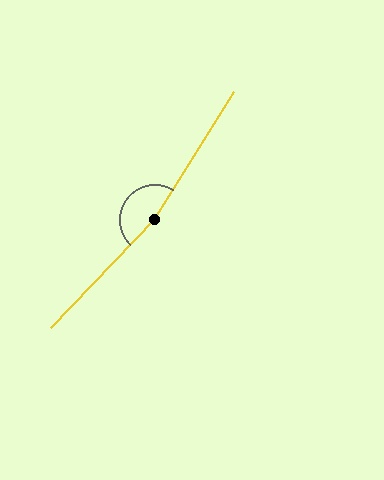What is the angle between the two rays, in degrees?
Approximately 168 degrees.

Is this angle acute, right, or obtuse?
It is obtuse.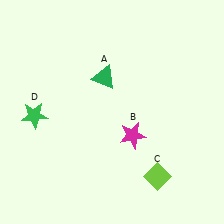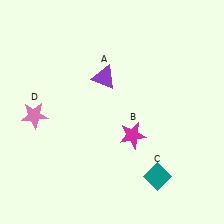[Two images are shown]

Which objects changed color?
A changed from green to purple. C changed from lime to teal. D changed from green to pink.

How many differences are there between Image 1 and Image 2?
There are 3 differences between the two images.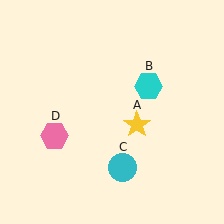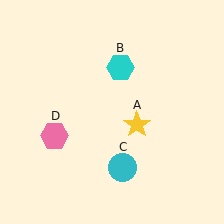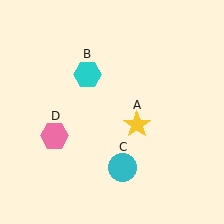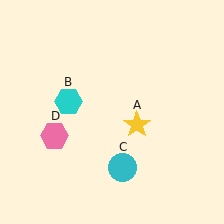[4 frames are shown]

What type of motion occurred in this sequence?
The cyan hexagon (object B) rotated counterclockwise around the center of the scene.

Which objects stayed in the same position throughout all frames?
Yellow star (object A) and cyan circle (object C) and pink hexagon (object D) remained stationary.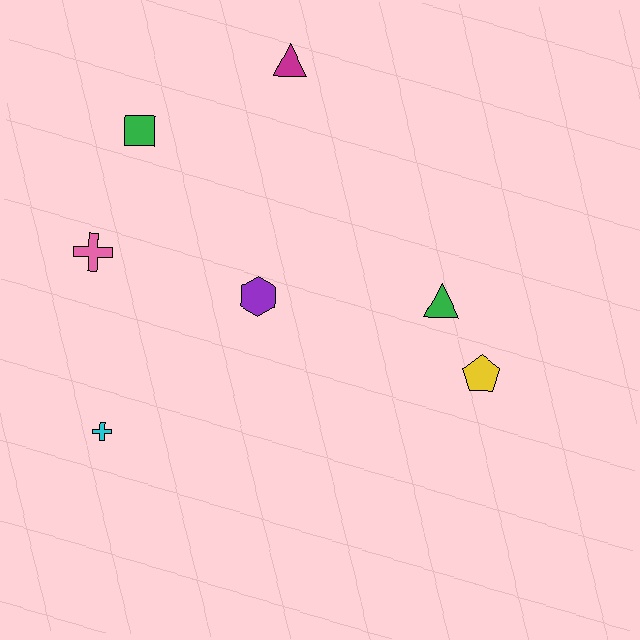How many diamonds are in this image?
There are no diamonds.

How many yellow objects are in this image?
There is 1 yellow object.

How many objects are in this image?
There are 7 objects.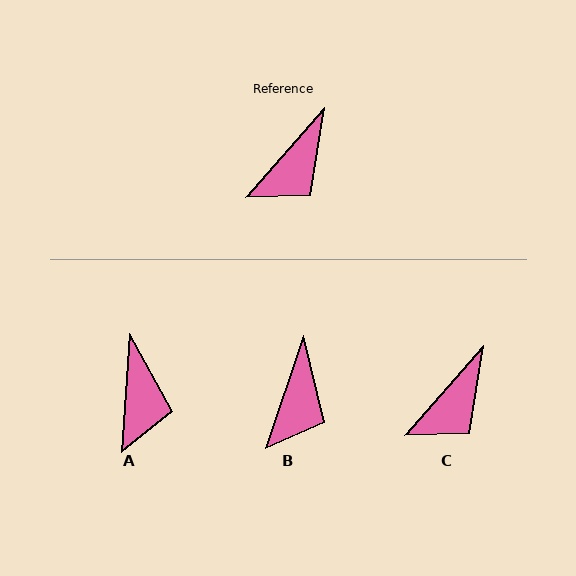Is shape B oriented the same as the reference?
No, it is off by about 23 degrees.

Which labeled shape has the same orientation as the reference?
C.